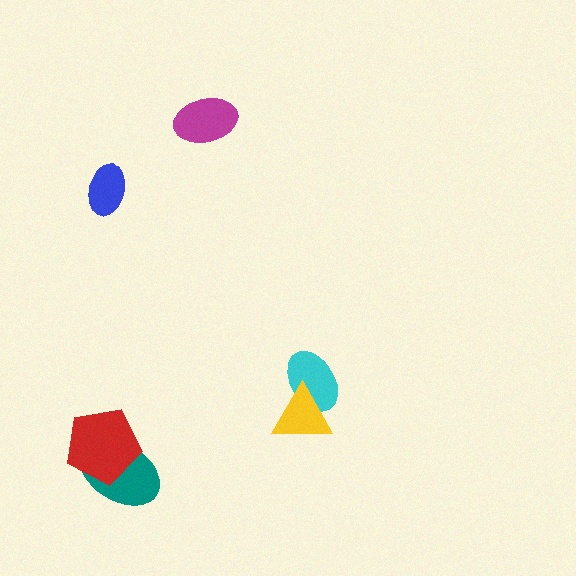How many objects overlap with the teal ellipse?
1 object overlaps with the teal ellipse.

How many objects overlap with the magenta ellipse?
0 objects overlap with the magenta ellipse.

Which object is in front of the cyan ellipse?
The yellow triangle is in front of the cyan ellipse.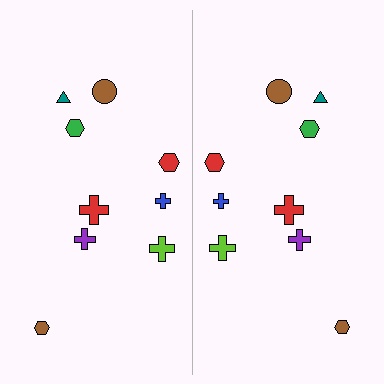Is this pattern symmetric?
Yes, this pattern has bilateral (reflection) symmetry.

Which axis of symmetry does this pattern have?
The pattern has a vertical axis of symmetry running through the center of the image.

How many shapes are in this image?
There are 18 shapes in this image.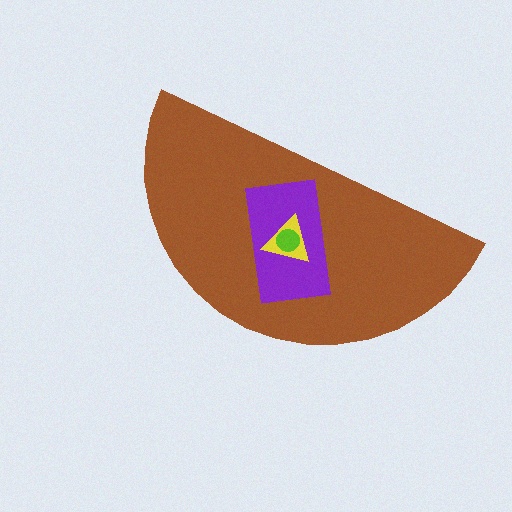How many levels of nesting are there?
4.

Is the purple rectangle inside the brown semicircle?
Yes.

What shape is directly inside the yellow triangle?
The lime circle.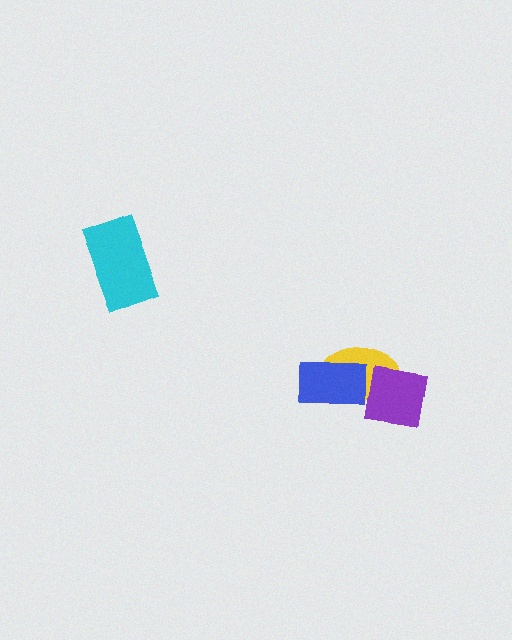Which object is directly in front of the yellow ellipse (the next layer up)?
The blue rectangle is directly in front of the yellow ellipse.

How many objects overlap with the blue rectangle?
1 object overlaps with the blue rectangle.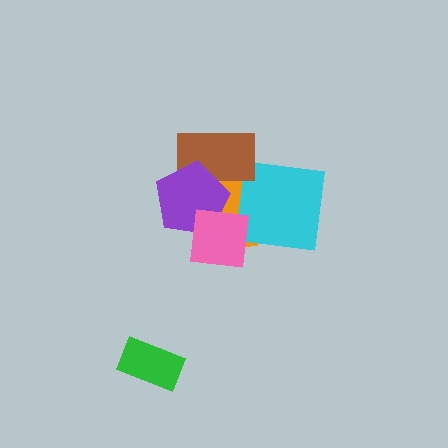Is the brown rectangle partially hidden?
Yes, it is partially covered by another shape.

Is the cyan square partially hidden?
Yes, it is partially covered by another shape.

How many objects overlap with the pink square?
3 objects overlap with the pink square.